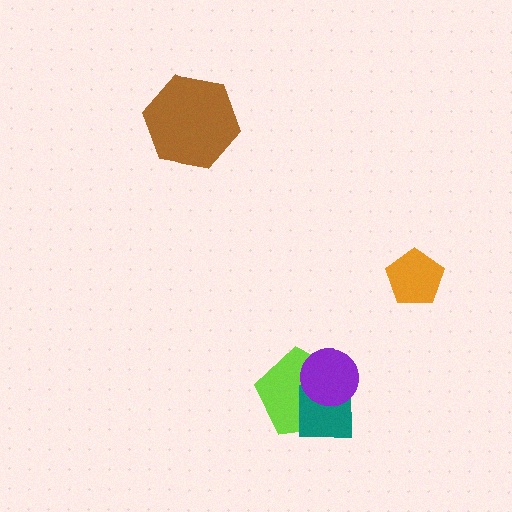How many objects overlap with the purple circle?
2 objects overlap with the purple circle.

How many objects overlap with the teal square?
2 objects overlap with the teal square.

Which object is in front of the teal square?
The purple circle is in front of the teal square.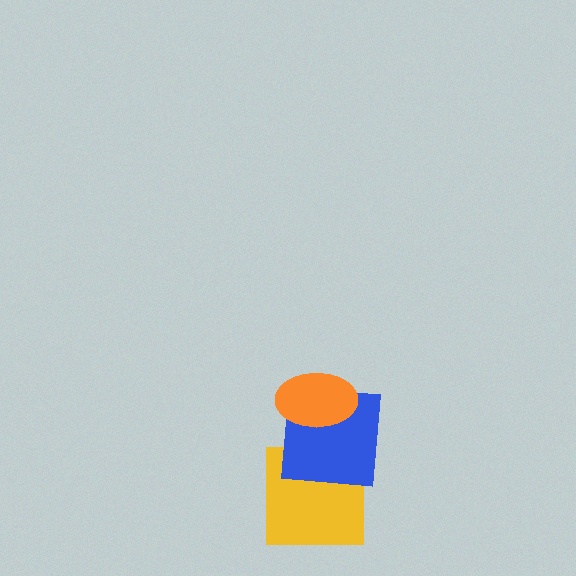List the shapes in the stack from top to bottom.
From top to bottom: the orange ellipse, the blue square, the yellow square.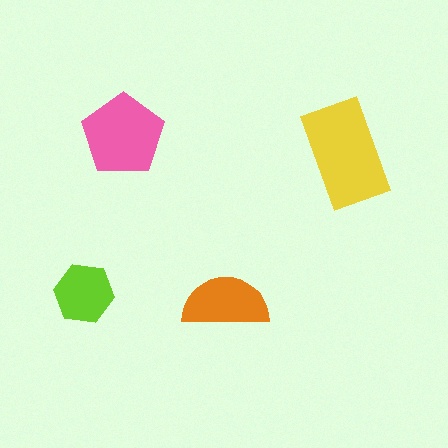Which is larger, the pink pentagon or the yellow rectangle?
The yellow rectangle.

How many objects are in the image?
There are 4 objects in the image.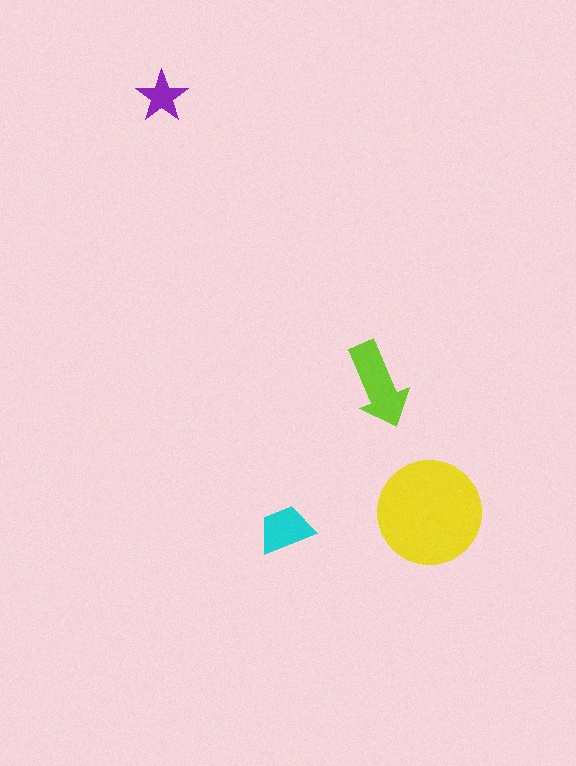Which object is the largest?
The yellow circle.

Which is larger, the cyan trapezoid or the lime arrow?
The lime arrow.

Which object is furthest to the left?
The purple star is leftmost.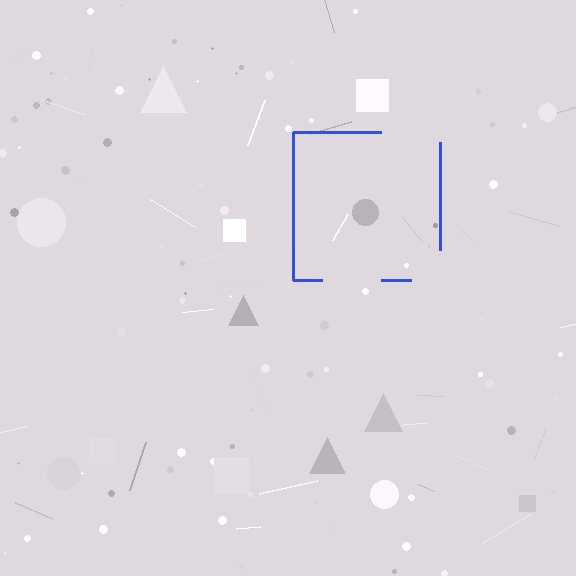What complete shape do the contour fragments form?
The contour fragments form a square.